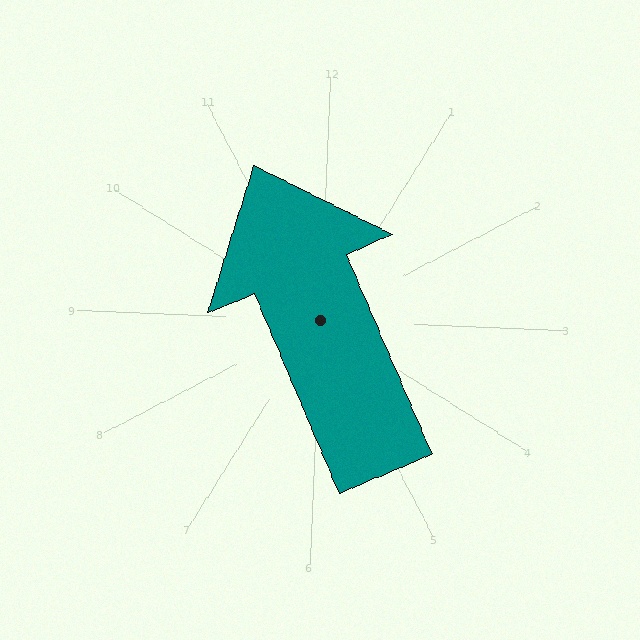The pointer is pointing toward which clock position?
Roughly 11 o'clock.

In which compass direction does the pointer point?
Northwest.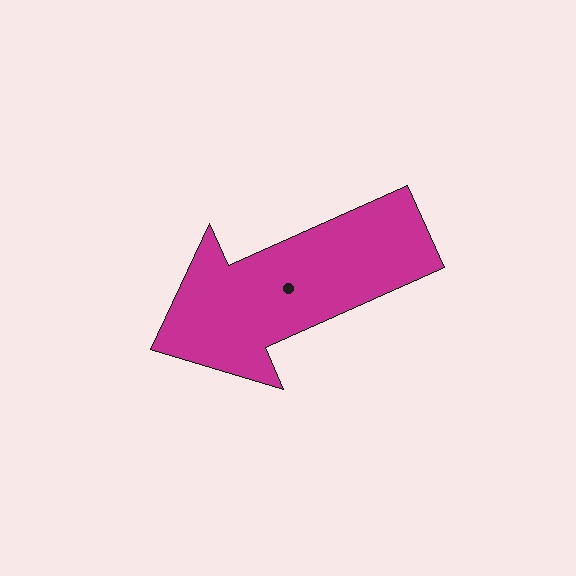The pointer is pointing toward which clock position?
Roughly 8 o'clock.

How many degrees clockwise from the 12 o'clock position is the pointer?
Approximately 246 degrees.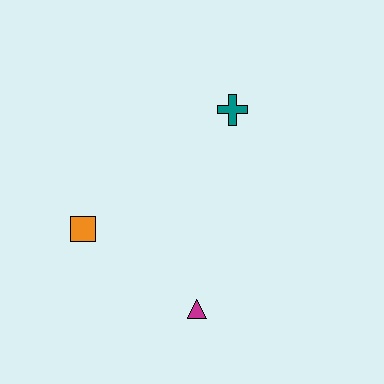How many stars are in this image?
There are no stars.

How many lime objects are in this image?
There are no lime objects.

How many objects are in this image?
There are 3 objects.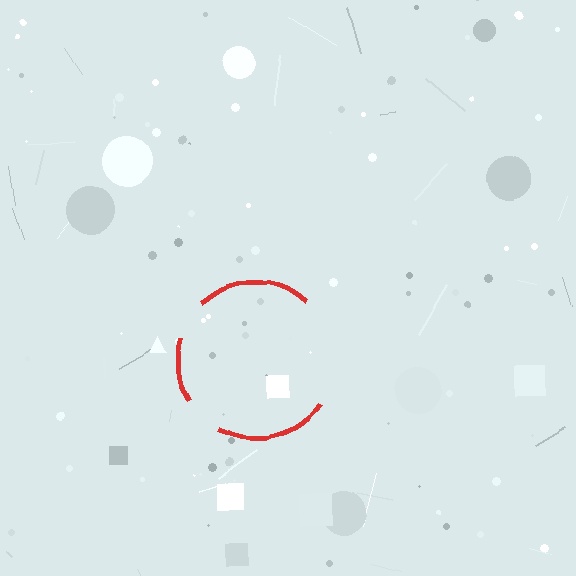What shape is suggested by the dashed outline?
The dashed outline suggests a circle.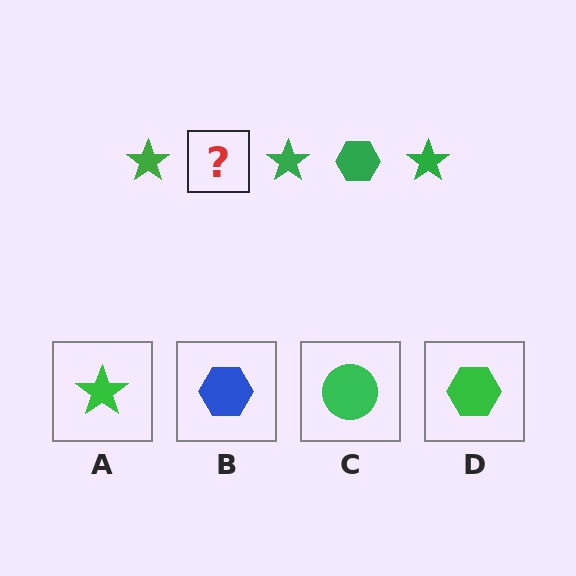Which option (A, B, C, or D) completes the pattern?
D.